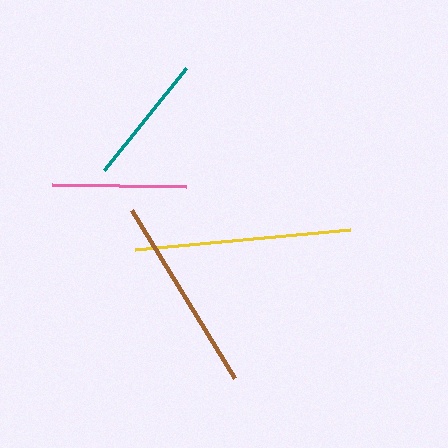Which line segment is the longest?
The yellow line is the longest at approximately 216 pixels.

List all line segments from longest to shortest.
From longest to shortest: yellow, brown, pink, teal.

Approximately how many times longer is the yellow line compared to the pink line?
The yellow line is approximately 1.6 times the length of the pink line.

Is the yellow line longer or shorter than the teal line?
The yellow line is longer than the teal line.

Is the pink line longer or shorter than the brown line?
The brown line is longer than the pink line.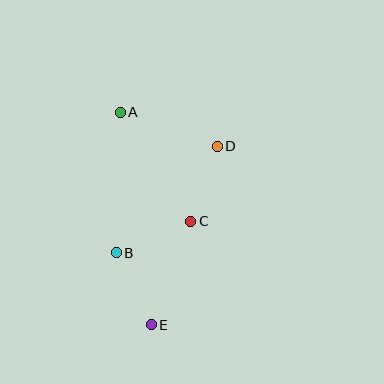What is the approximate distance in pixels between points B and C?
The distance between B and C is approximately 81 pixels.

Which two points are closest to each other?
Points C and D are closest to each other.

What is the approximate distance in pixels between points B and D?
The distance between B and D is approximately 147 pixels.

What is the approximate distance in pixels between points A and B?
The distance between A and B is approximately 141 pixels.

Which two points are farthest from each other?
Points A and E are farthest from each other.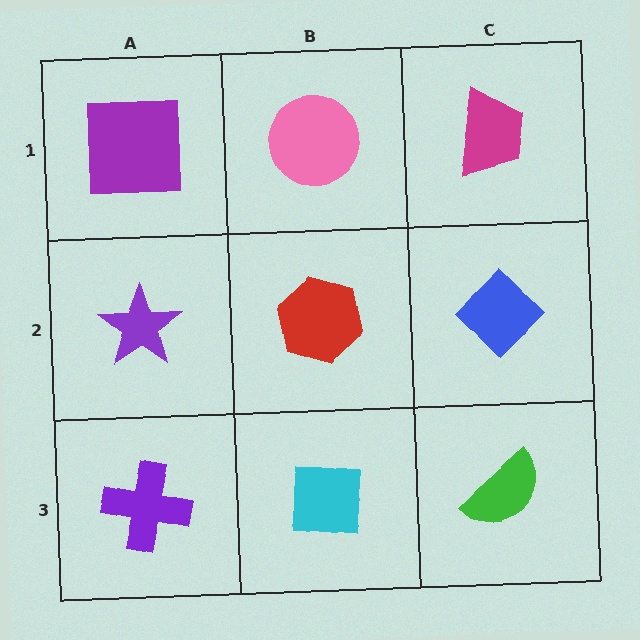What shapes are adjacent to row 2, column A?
A purple square (row 1, column A), a purple cross (row 3, column A), a red hexagon (row 2, column B).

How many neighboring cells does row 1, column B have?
3.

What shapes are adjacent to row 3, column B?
A red hexagon (row 2, column B), a purple cross (row 3, column A), a green semicircle (row 3, column C).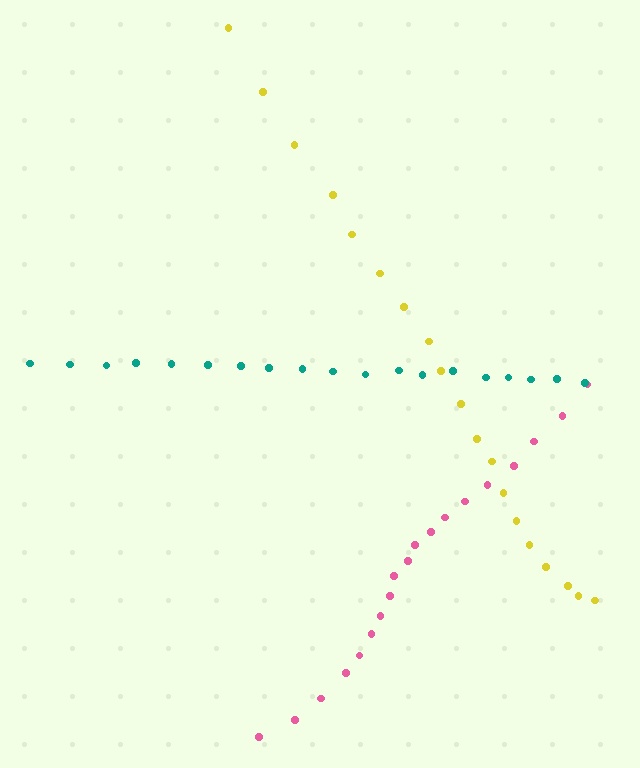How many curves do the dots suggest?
There are 3 distinct paths.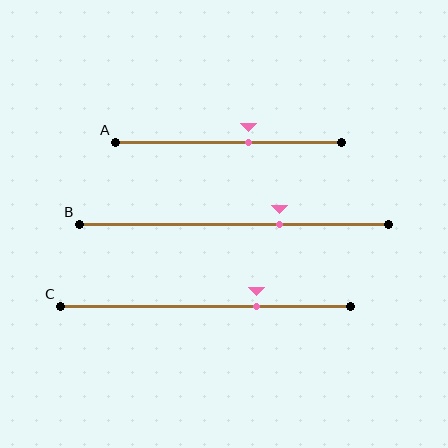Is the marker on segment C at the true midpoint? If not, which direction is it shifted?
No, the marker on segment C is shifted to the right by about 18% of the segment length.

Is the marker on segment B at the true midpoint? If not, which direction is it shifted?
No, the marker on segment B is shifted to the right by about 15% of the segment length.